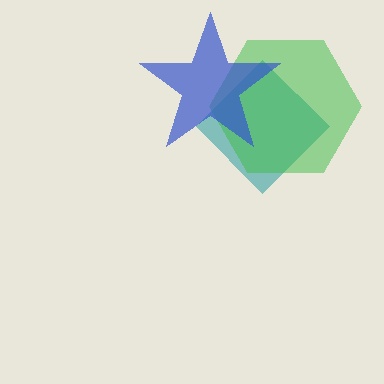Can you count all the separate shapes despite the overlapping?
Yes, there are 3 separate shapes.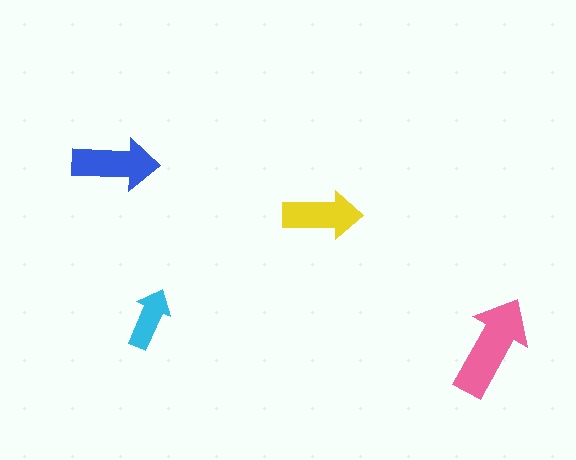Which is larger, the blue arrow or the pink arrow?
The pink one.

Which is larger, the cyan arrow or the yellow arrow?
The yellow one.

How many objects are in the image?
There are 4 objects in the image.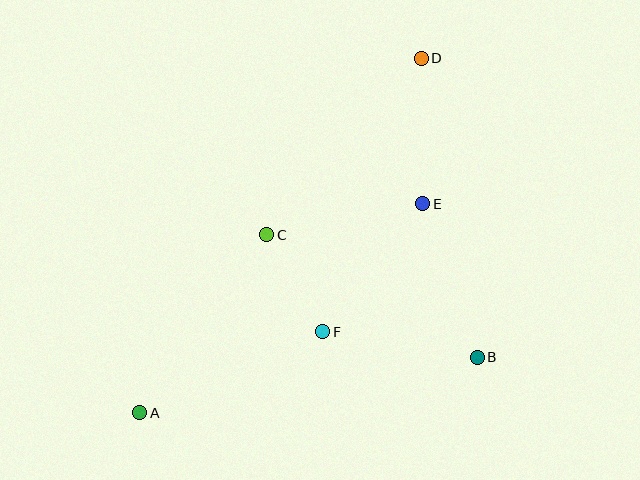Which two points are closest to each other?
Points C and F are closest to each other.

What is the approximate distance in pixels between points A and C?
The distance between A and C is approximately 219 pixels.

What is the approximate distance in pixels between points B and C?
The distance between B and C is approximately 243 pixels.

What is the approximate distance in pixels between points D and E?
The distance between D and E is approximately 145 pixels.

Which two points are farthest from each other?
Points A and D are farthest from each other.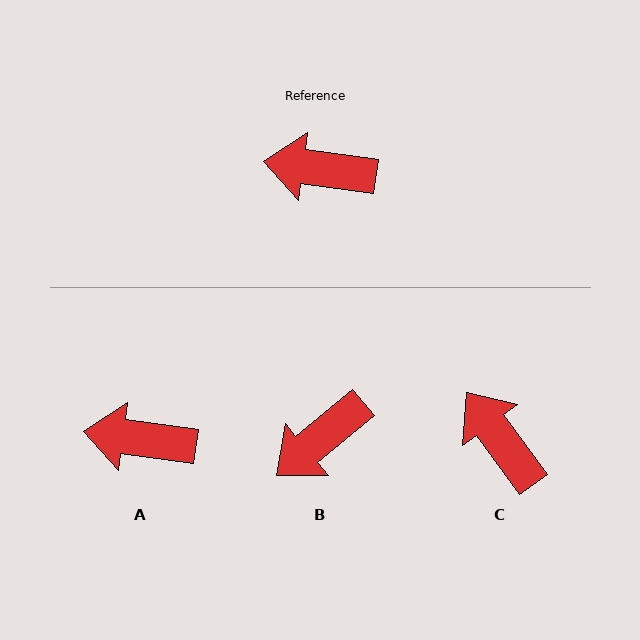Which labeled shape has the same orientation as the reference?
A.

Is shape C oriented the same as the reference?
No, it is off by about 46 degrees.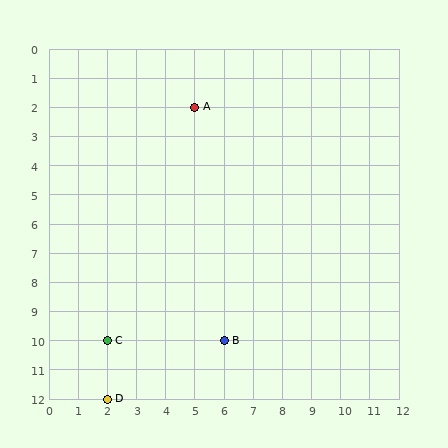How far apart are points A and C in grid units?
Points A and C are 3 columns and 8 rows apart (about 8.5 grid units diagonally).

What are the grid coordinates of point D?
Point D is at grid coordinates (2, 12).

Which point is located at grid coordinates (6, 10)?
Point B is at (6, 10).